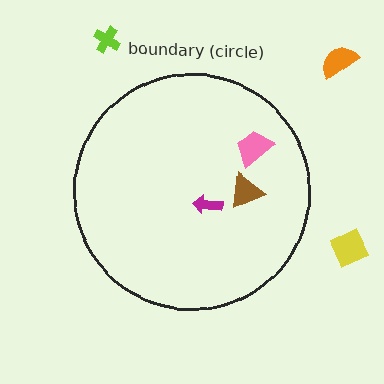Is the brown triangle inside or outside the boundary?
Inside.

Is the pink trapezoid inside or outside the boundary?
Inside.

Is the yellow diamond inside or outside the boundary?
Outside.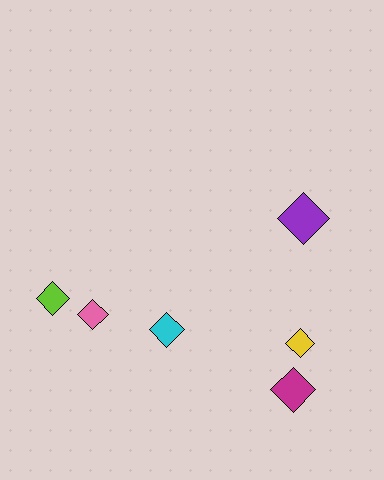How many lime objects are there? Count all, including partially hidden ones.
There is 1 lime object.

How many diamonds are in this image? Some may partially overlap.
There are 6 diamonds.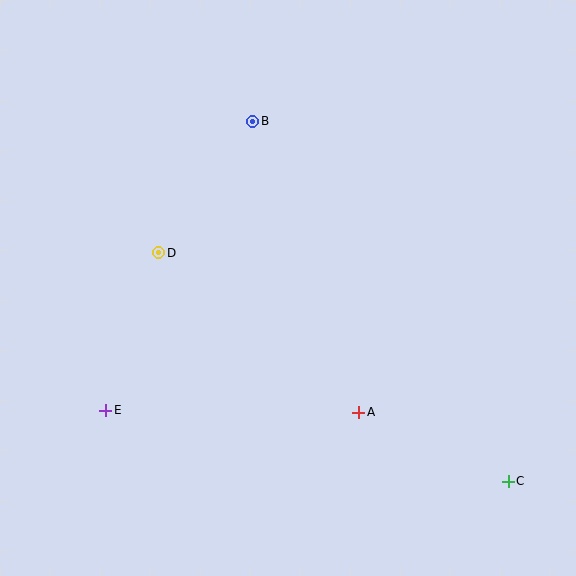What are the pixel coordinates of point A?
Point A is at (359, 412).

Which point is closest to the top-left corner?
Point B is closest to the top-left corner.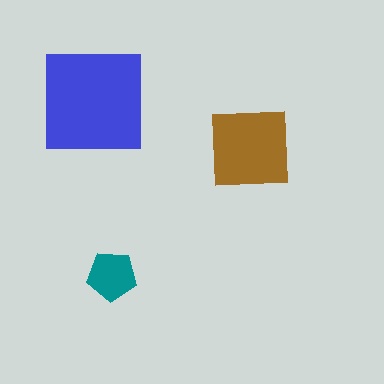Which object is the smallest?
The teal pentagon.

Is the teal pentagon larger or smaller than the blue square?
Smaller.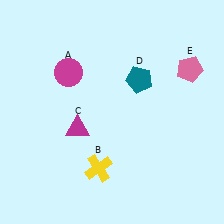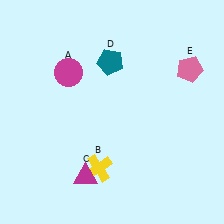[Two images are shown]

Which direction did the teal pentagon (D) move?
The teal pentagon (D) moved left.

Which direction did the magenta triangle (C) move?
The magenta triangle (C) moved down.